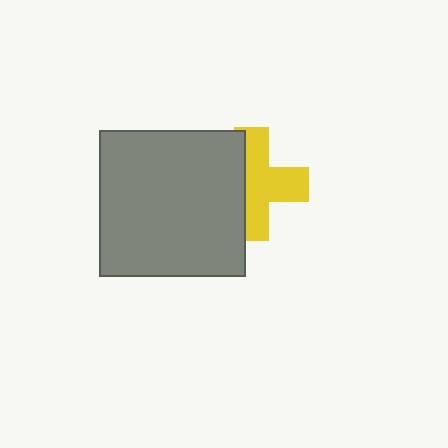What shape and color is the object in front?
The object in front is a gray square.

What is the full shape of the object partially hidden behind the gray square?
The partially hidden object is a yellow cross.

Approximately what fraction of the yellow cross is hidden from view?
Roughly 40% of the yellow cross is hidden behind the gray square.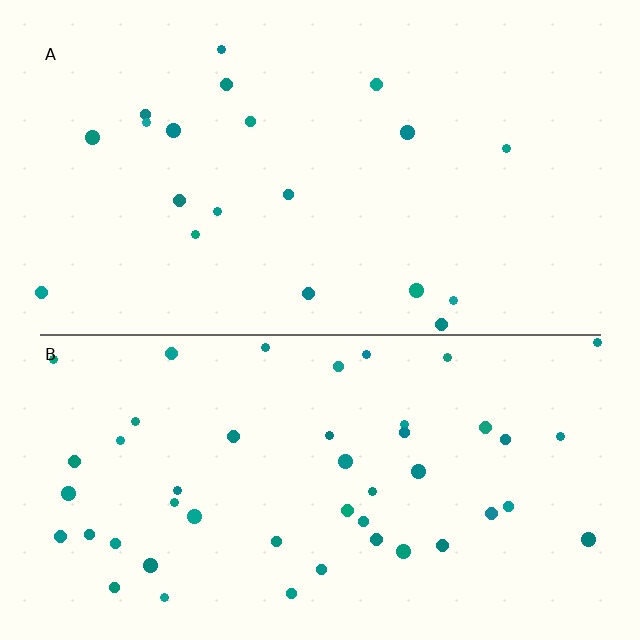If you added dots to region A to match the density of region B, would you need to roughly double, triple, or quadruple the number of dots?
Approximately double.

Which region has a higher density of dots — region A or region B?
B (the bottom).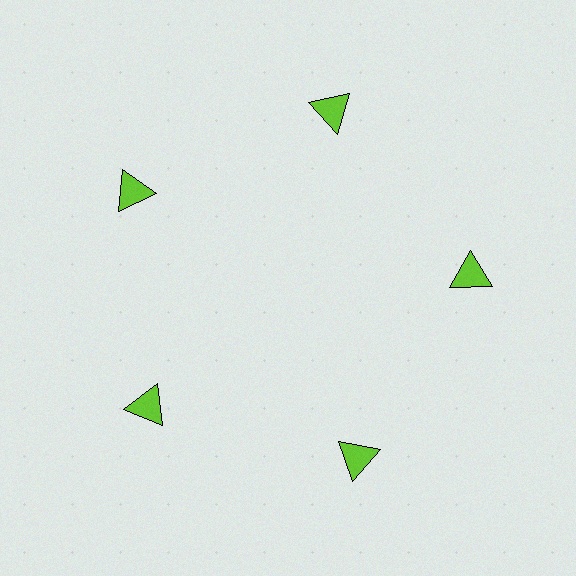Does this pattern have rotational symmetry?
Yes, this pattern has 5-fold rotational symmetry. It looks the same after rotating 72 degrees around the center.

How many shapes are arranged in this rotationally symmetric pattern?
There are 5 shapes, arranged in 5 groups of 1.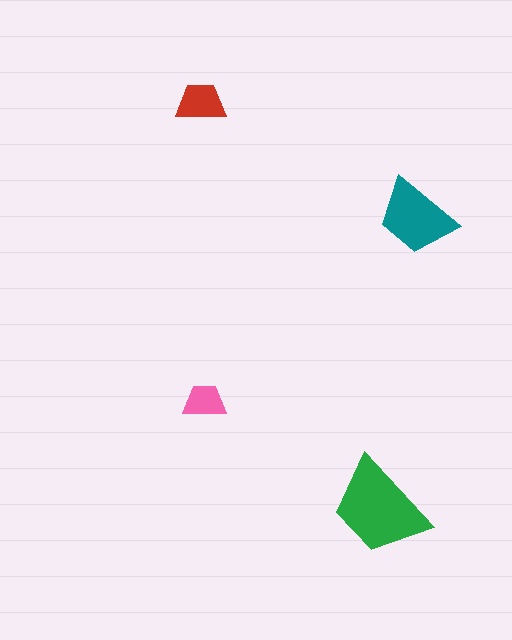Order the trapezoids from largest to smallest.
the green one, the teal one, the red one, the pink one.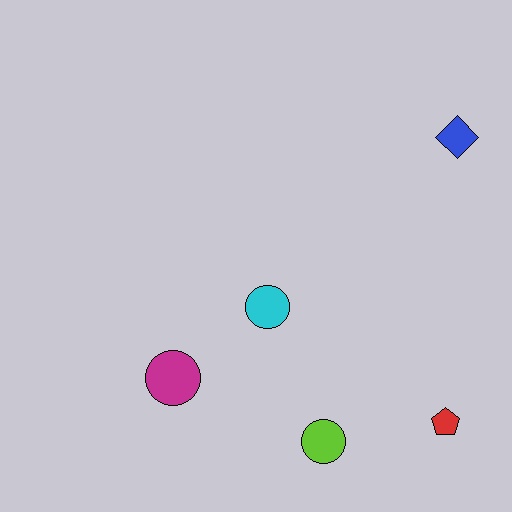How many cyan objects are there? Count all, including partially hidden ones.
There is 1 cyan object.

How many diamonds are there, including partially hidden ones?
There is 1 diamond.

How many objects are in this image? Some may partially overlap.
There are 5 objects.